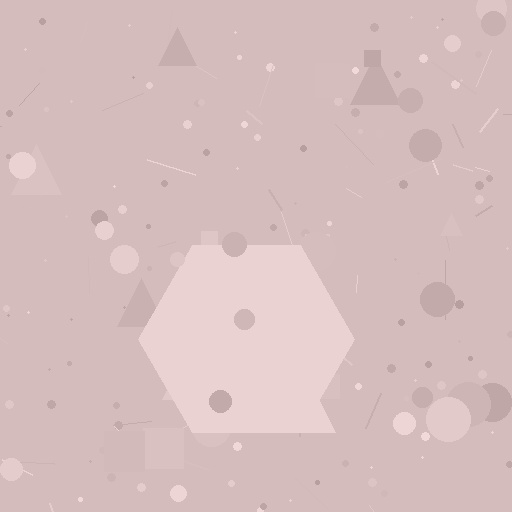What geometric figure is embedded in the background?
A hexagon is embedded in the background.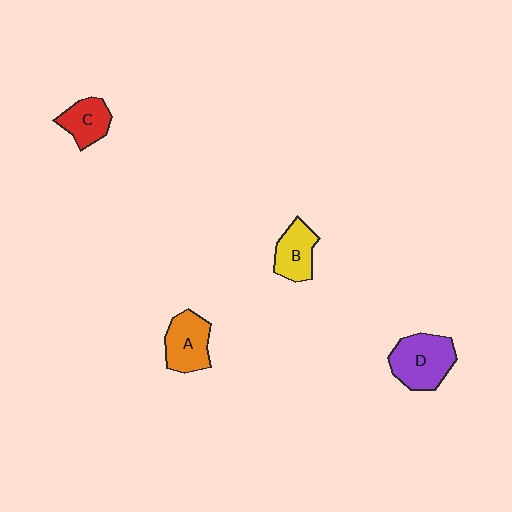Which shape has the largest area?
Shape D (purple).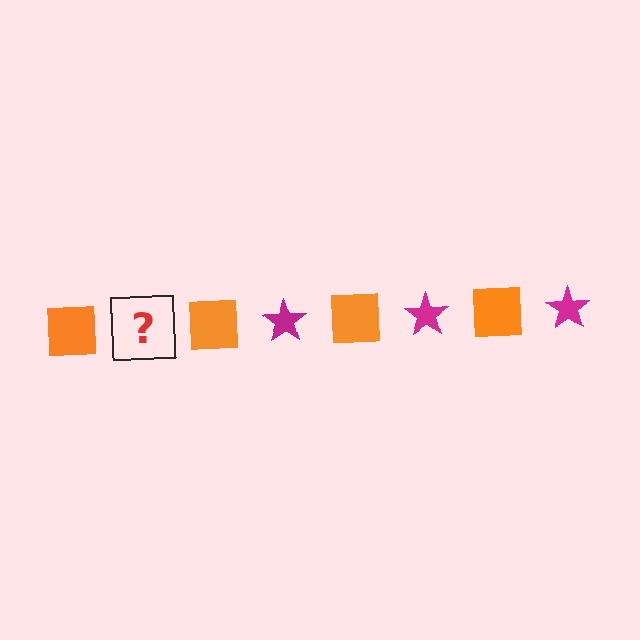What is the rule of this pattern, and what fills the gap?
The rule is that the pattern alternates between orange square and magenta star. The gap should be filled with a magenta star.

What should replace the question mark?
The question mark should be replaced with a magenta star.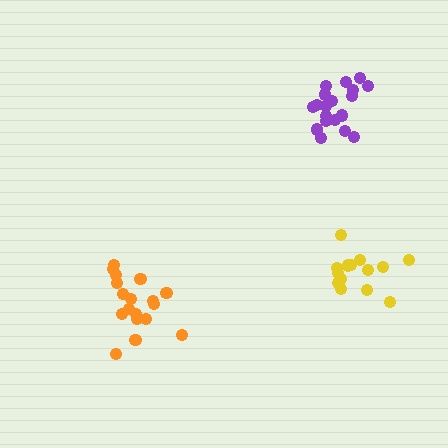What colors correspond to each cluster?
The clusters are colored: yellow, purple, orange.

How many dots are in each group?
Group 1: 14 dots, Group 2: 19 dots, Group 3: 18 dots (51 total).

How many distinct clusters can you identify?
There are 3 distinct clusters.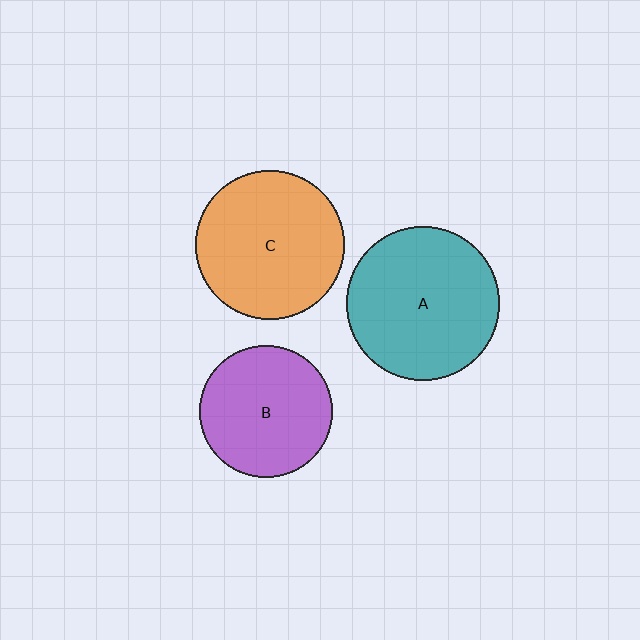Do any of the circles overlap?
No, none of the circles overlap.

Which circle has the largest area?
Circle A (teal).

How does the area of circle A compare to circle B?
Approximately 1.3 times.